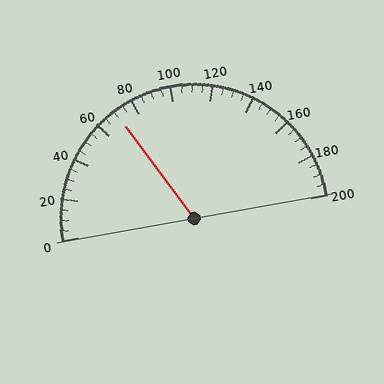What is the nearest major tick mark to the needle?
The nearest major tick mark is 80.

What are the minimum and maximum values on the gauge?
The gauge ranges from 0 to 200.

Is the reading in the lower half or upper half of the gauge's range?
The reading is in the lower half of the range (0 to 200).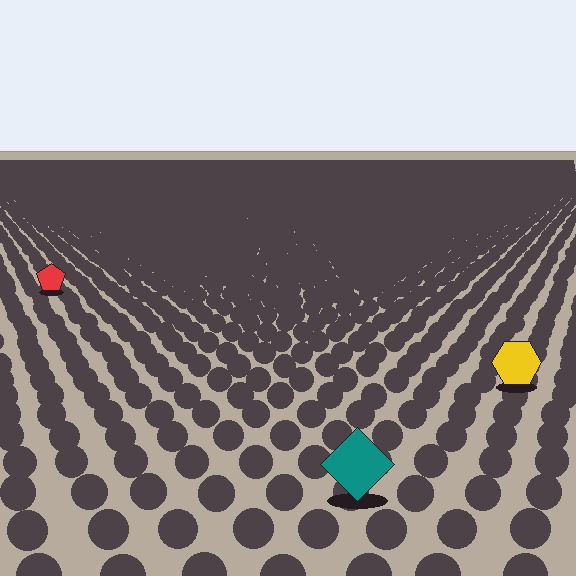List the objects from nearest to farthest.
From nearest to farthest: the teal diamond, the yellow hexagon, the red pentagon.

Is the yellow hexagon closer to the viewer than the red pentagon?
Yes. The yellow hexagon is closer — you can tell from the texture gradient: the ground texture is coarser near it.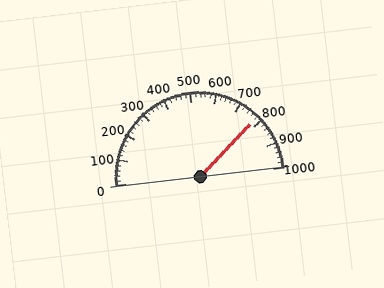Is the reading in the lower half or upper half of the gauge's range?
The reading is in the upper half of the range (0 to 1000).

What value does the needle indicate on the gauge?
The needle indicates approximately 780.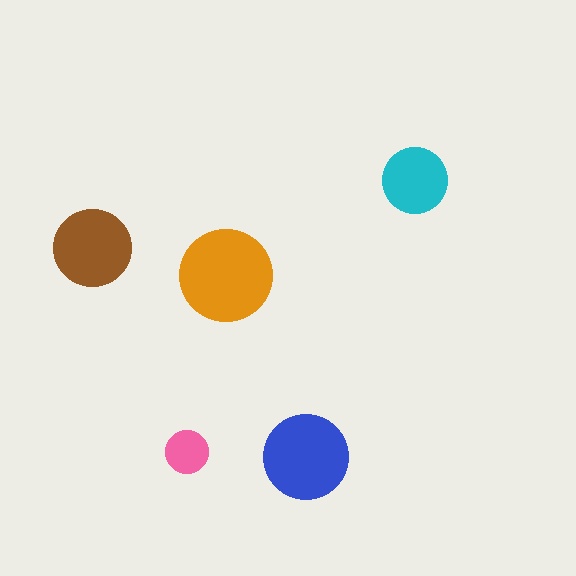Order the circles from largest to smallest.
the orange one, the blue one, the brown one, the cyan one, the pink one.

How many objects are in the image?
There are 5 objects in the image.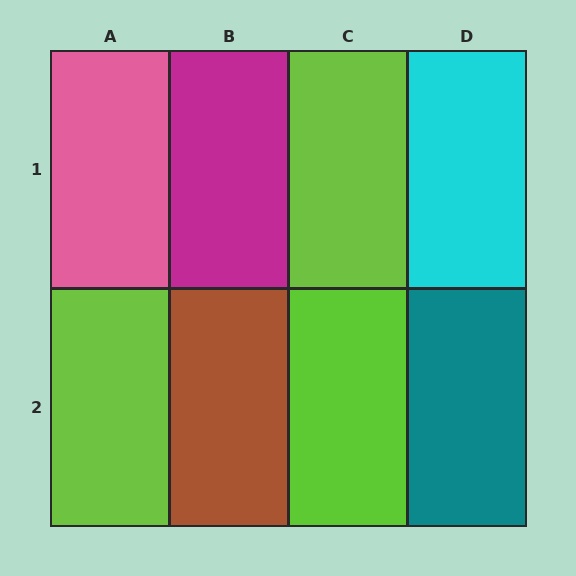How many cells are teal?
1 cell is teal.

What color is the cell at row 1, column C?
Lime.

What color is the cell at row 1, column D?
Cyan.